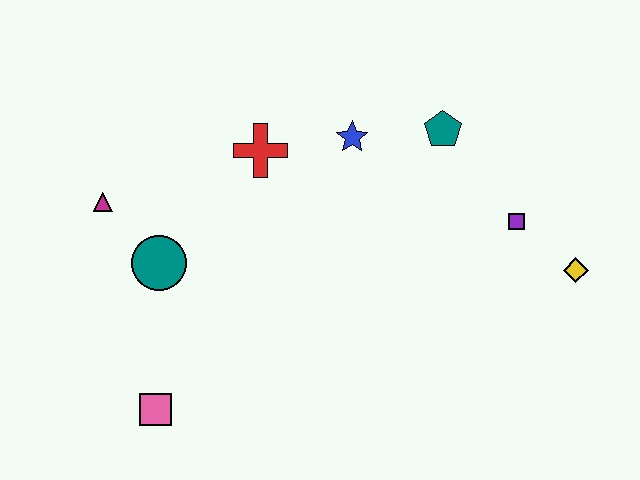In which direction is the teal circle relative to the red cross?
The teal circle is below the red cross.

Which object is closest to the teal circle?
The magenta triangle is closest to the teal circle.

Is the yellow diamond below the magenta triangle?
Yes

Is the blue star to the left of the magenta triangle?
No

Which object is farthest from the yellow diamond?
The magenta triangle is farthest from the yellow diamond.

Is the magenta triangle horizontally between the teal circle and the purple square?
No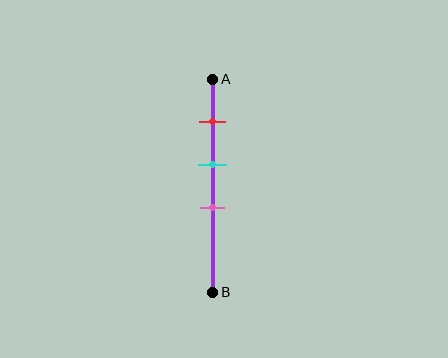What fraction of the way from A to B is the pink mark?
The pink mark is approximately 60% (0.6) of the way from A to B.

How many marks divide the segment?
There are 3 marks dividing the segment.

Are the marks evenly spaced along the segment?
Yes, the marks are approximately evenly spaced.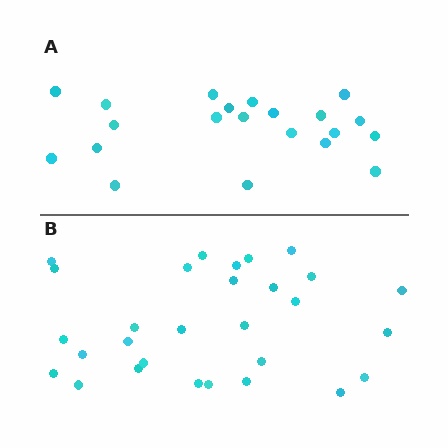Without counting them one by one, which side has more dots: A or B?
Region B (the bottom region) has more dots.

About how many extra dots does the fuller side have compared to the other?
Region B has roughly 8 or so more dots than region A.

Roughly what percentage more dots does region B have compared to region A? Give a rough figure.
About 40% more.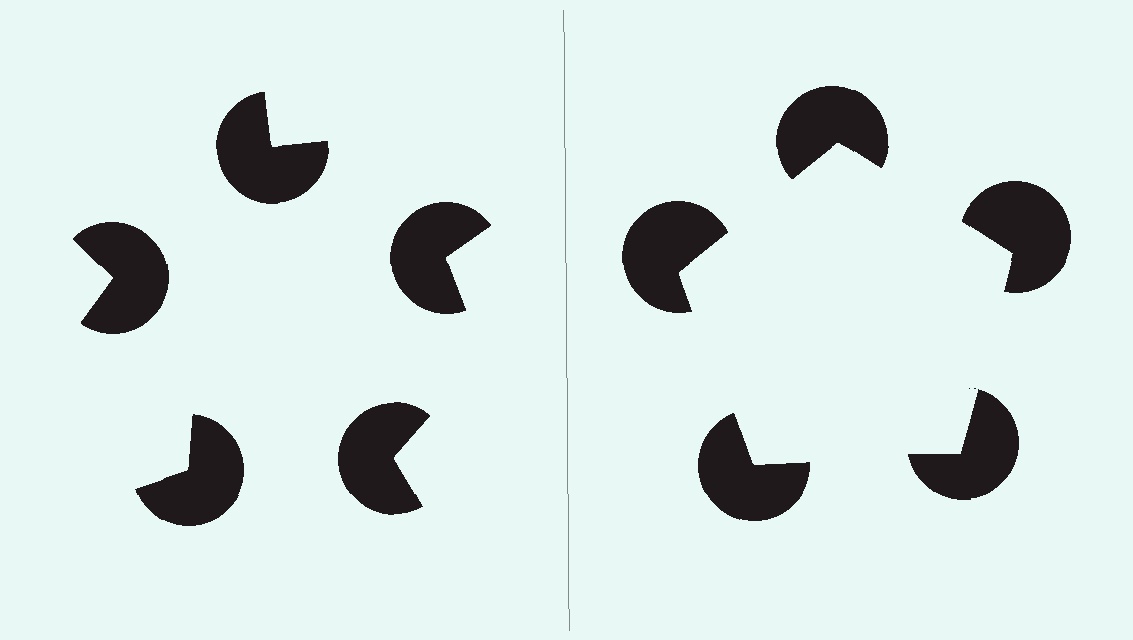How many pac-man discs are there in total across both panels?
10 — 5 on each side.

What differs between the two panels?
The pac-man discs are positioned identically on both sides; only the wedge orientations differ. On the right they align to a pentagon; on the left they are misaligned.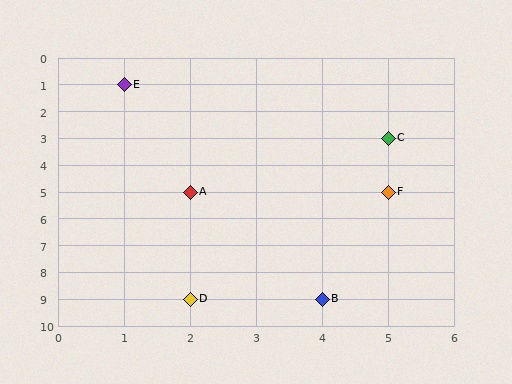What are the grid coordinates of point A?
Point A is at grid coordinates (2, 5).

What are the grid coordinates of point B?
Point B is at grid coordinates (4, 9).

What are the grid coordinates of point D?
Point D is at grid coordinates (2, 9).